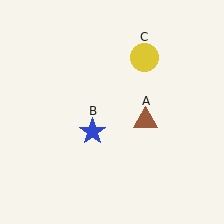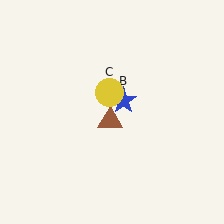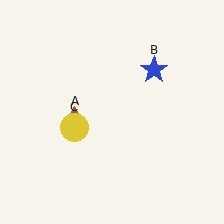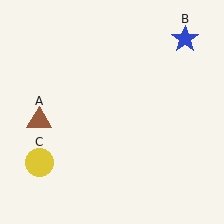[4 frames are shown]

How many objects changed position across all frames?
3 objects changed position: brown triangle (object A), blue star (object B), yellow circle (object C).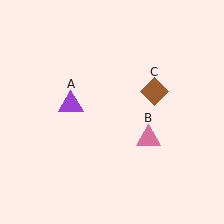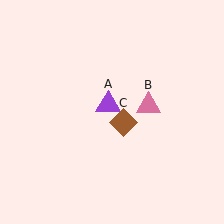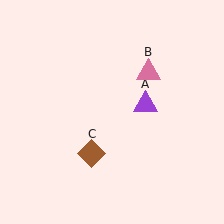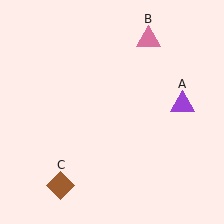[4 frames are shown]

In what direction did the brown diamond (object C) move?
The brown diamond (object C) moved down and to the left.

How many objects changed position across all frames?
3 objects changed position: purple triangle (object A), pink triangle (object B), brown diamond (object C).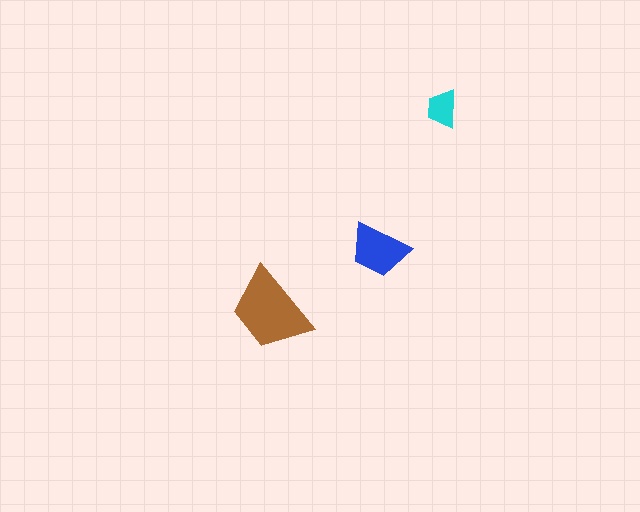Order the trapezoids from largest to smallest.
the brown one, the blue one, the cyan one.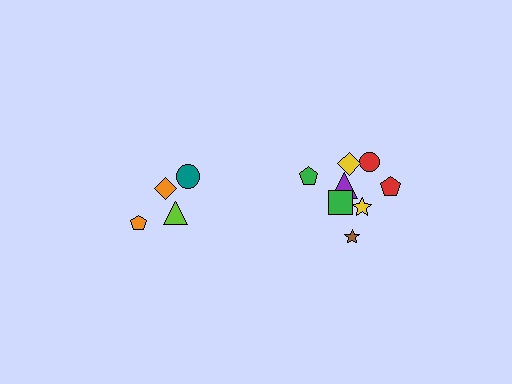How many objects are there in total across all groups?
There are 12 objects.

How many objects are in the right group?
There are 8 objects.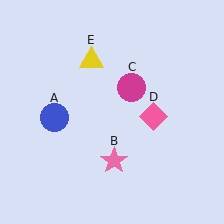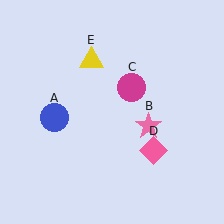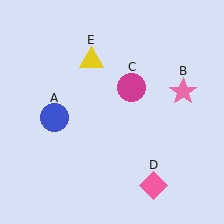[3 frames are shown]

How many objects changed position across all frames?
2 objects changed position: pink star (object B), pink diamond (object D).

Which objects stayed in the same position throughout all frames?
Blue circle (object A) and magenta circle (object C) and yellow triangle (object E) remained stationary.